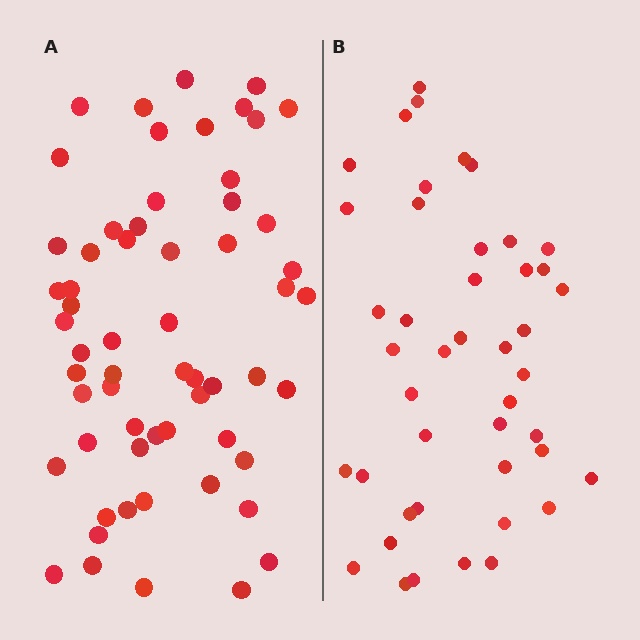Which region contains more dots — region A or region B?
Region A (the left region) has more dots.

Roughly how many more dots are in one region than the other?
Region A has approximately 15 more dots than region B.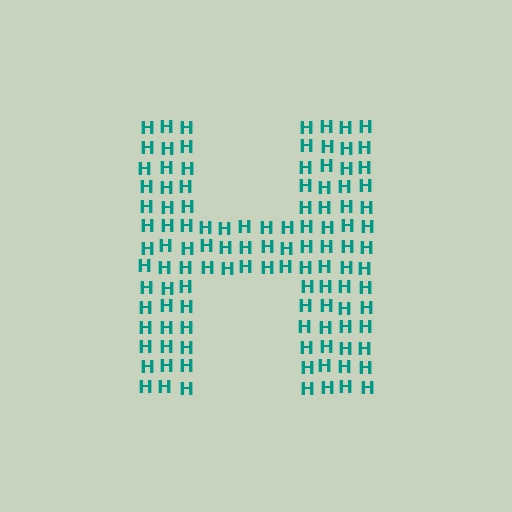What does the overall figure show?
The overall figure shows the letter H.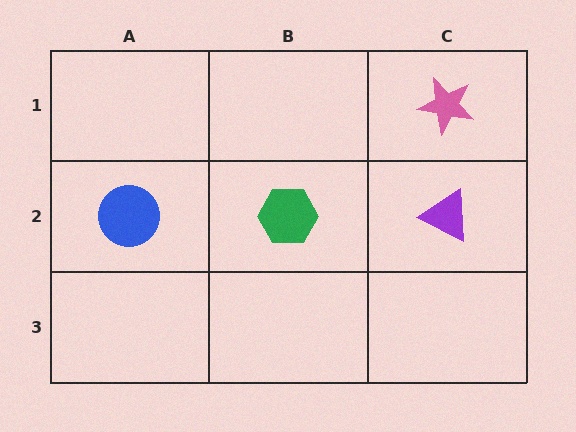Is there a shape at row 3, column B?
No, that cell is empty.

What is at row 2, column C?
A purple triangle.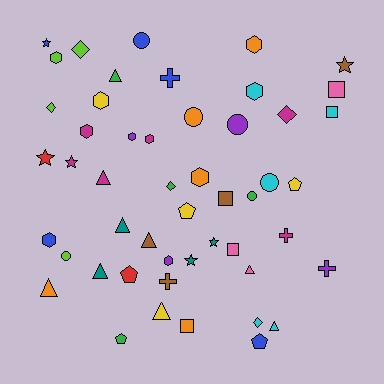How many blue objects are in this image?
There are 5 blue objects.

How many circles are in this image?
There are 6 circles.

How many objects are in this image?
There are 50 objects.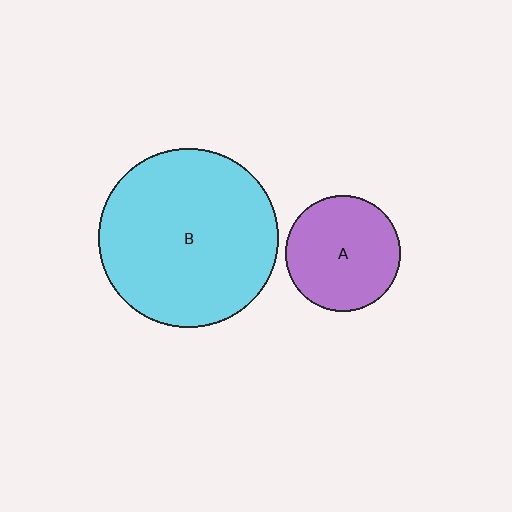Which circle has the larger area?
Circle B (cyan).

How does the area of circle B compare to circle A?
Approximately 2.4 times.